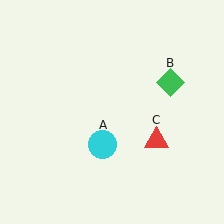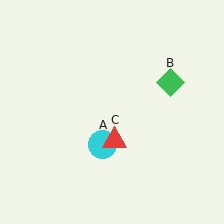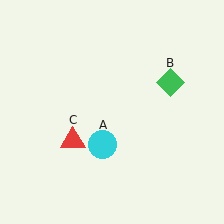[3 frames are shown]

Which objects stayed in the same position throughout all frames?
Cyan circle (object A) and green diamond (object B) remained stationary.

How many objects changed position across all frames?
1 object changed position: red triangle (object C).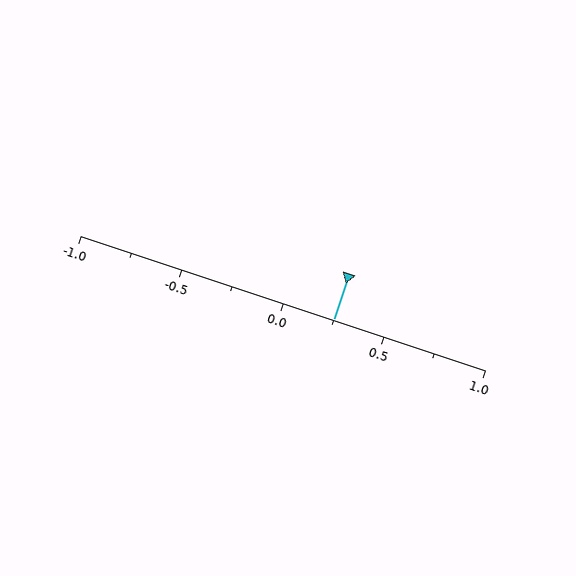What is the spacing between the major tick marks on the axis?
The major ticks are spaced 0.5 apart.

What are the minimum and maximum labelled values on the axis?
The axis runs from -1.0 to 1.0.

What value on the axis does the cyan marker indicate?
The marker indicates approximately 0.25.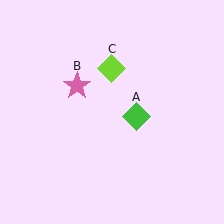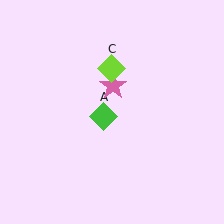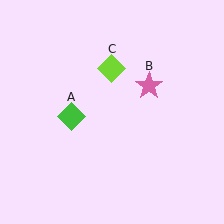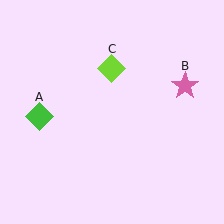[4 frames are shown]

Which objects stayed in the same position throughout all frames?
Lime diamond (object C) remained stationary.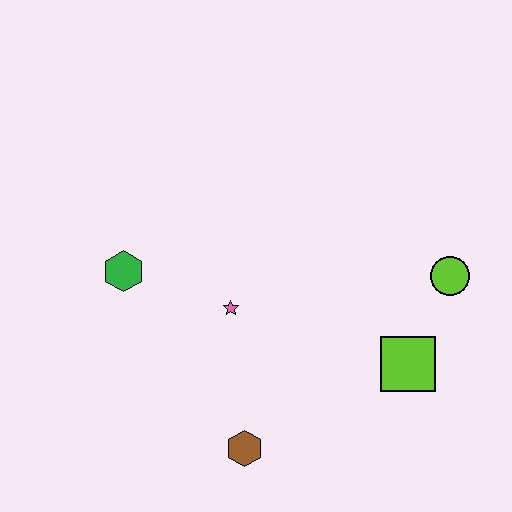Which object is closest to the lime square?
The lime circle is closest to the lime square.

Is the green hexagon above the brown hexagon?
Yes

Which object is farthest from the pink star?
The lime circle is farthest from the pink star.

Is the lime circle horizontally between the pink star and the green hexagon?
No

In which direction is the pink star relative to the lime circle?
The pink star is to the left of the lime circle.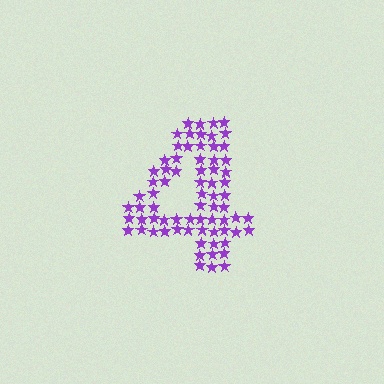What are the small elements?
The small elements are stars.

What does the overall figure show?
The overall figure shows the digit 4.